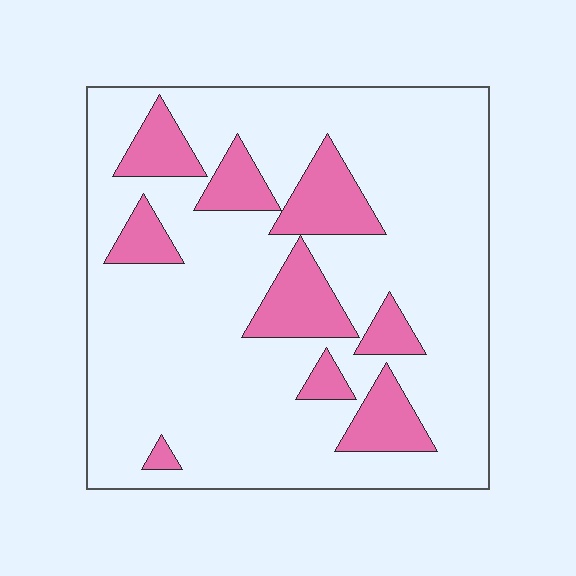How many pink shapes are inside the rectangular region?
9.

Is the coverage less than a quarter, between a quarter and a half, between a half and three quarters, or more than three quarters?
Less than a quarter.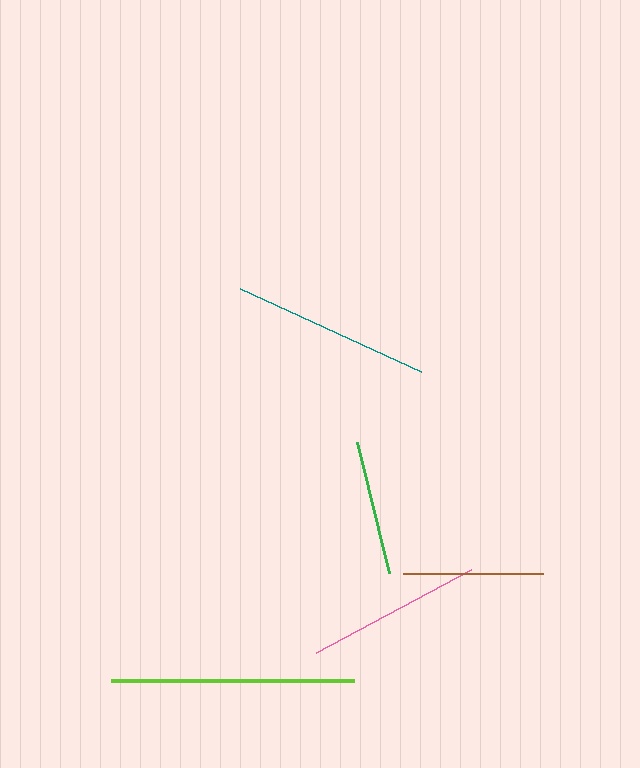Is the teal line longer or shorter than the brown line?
The teal line is longer than the brown line.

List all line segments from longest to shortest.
From longest to shortest: lime, teal, pink, brown, green.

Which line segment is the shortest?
The green line is the shortest at approximately 135 pixels.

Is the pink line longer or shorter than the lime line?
The lime line is longer than the pink line.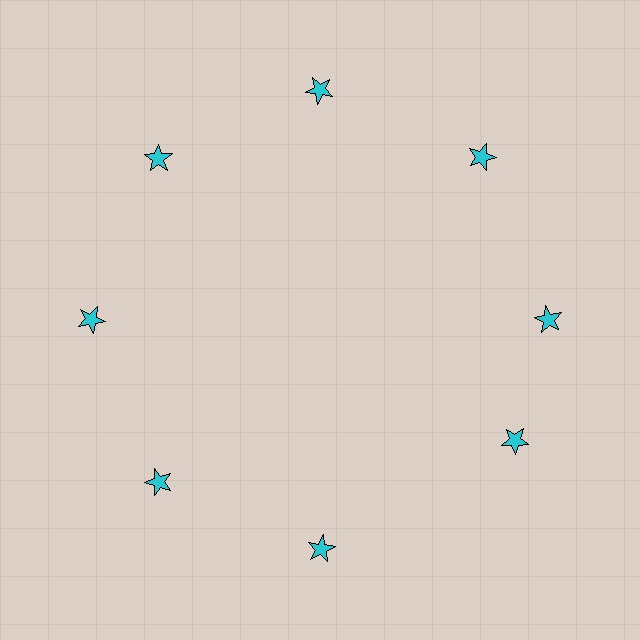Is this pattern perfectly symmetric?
No. The 8 cyan stars are arranged in a ring, but one element near the 4 o'clock position is rotated out of alignment along the ring, breaking the 8-fold rotational symmetry.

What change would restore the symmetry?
The symmetry would be restored by rotating it back into even spacing with its neighbors so that all 8 stars sit at equal angles and equal distance from the center.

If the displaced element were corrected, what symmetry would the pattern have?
It would have 8-fold rotational symmetry — the pattern would map onto itself every 45 degrees.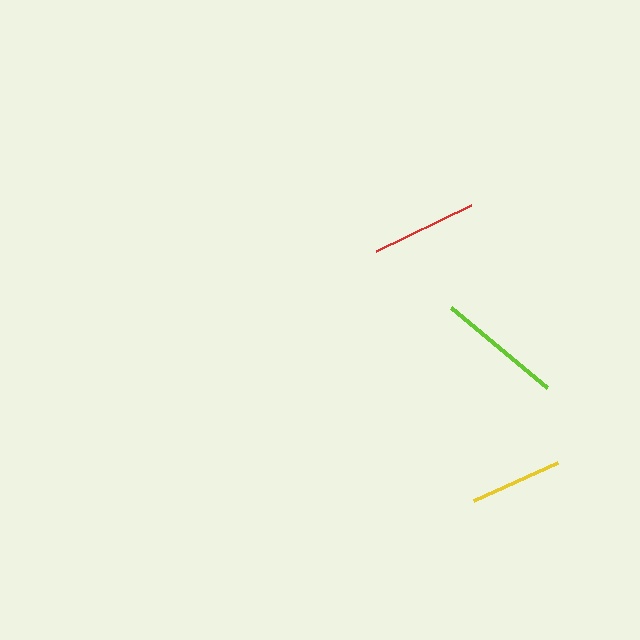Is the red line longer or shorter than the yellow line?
The red line is longer than the yellow line.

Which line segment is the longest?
The lime line is the longest at approximately 125 pixels.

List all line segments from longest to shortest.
From longest to shortest: lime, red, yellow.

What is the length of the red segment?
The red segment is approximately 107 pixels long.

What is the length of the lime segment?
The lime segment is approximately 125 pixels long.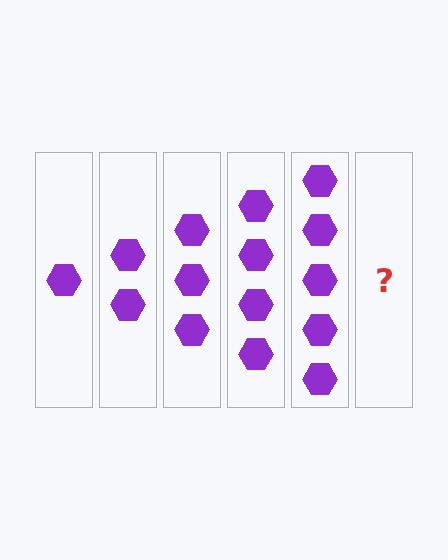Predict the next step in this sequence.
The next step is 6 hexagons.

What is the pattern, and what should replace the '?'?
The pattern is that each step adds one more hexagon. The '?' should be 6 hexagons.